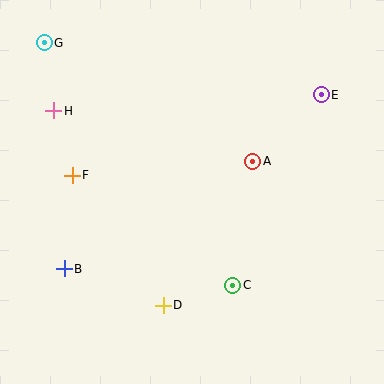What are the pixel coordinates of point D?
Point D is at (163, 305).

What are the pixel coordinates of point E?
Point E is at (321, 95).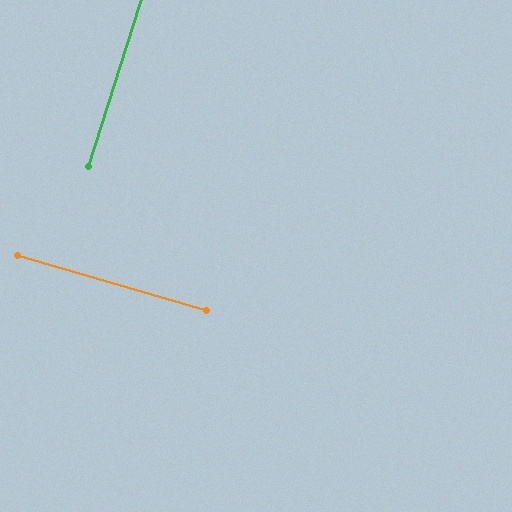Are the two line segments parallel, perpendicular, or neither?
Perpendicular — they meet at approximately 89°.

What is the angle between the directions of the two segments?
Approximately 89 degrees.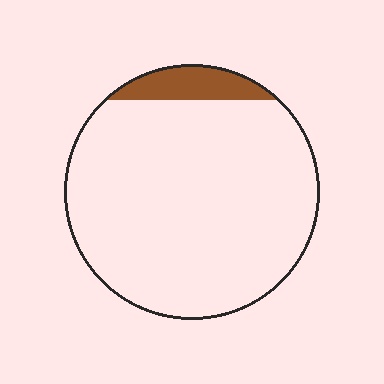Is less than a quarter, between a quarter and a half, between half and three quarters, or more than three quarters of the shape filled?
Less than a quarter.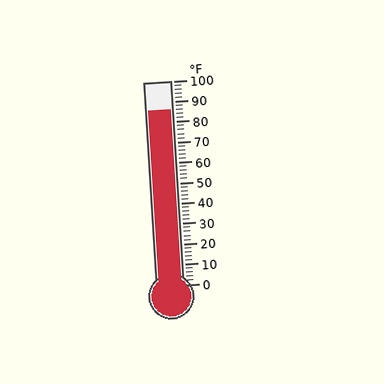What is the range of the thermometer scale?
The thermometer scale ranges from 0°F to 100°F.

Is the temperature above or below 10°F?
The temperature is above 10°F.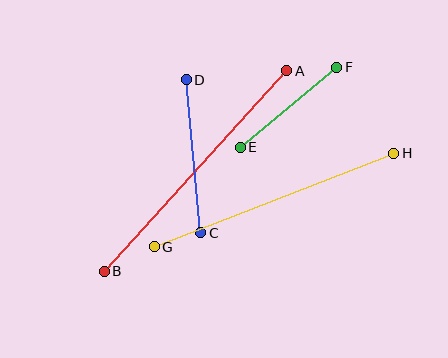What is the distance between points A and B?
The distance is approximately 271 pixels.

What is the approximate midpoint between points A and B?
The midpoint is at approximately (195, 171) pixels.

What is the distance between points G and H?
The distance is approximately 257 pixels.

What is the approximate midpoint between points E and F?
The midpoint is at approximately (289, 107) pixels.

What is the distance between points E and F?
The distance is approximately 125 pixels.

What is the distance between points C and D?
The distance is approximately 154 pixels.